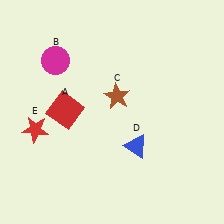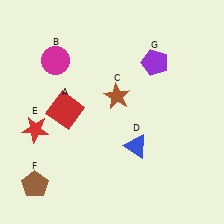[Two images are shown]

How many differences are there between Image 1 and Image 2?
There are 2 differences between the two images.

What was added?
A brown pentagon (F), a purple pentagon (G) were added in Image 2.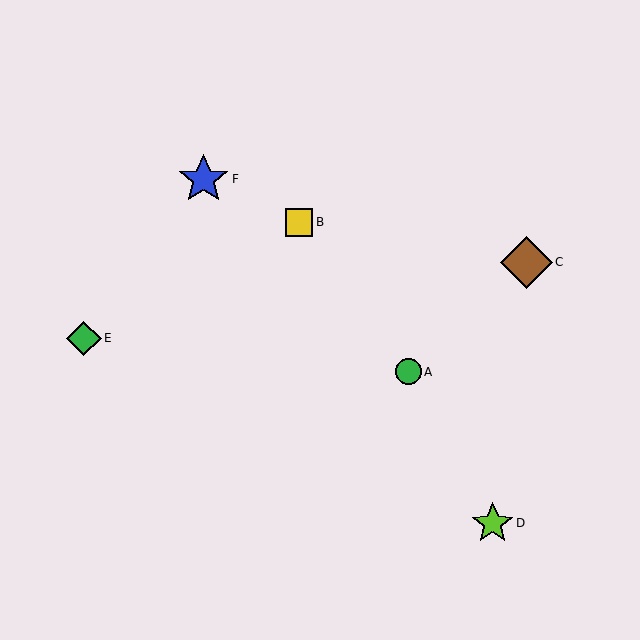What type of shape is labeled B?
Shape B is a yellow square.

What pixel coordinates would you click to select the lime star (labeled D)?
Click at (493, 523) to select the lime star D.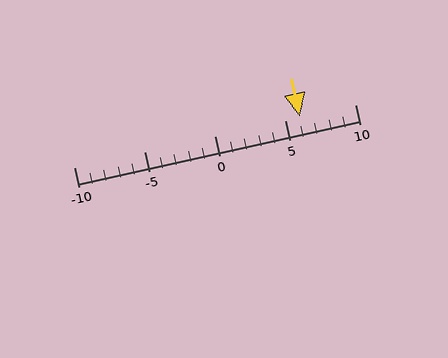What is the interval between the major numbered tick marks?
The major tick marks are spaced 5 units apart.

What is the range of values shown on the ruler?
The ruler shows values from -10 to 10.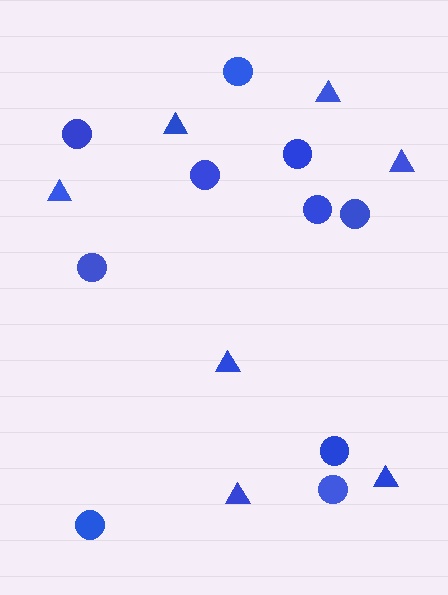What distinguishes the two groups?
There are 2 groups: one group of circles (10) and one group of triangles (7).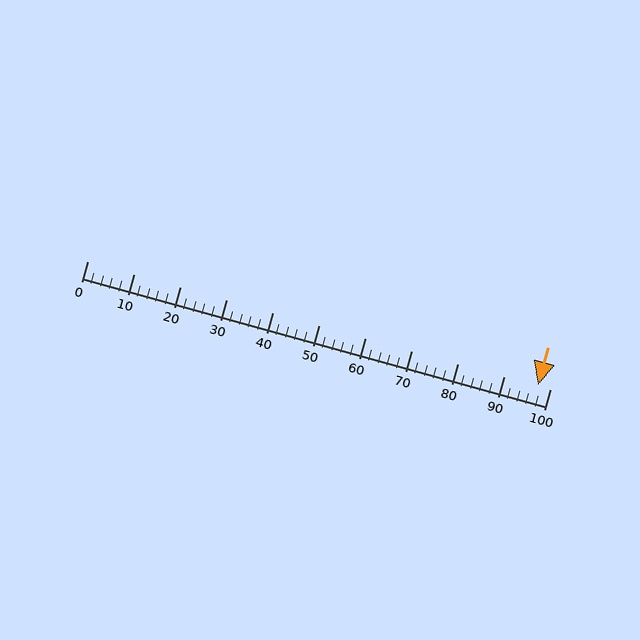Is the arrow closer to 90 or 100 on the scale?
The arrow is closer to 100.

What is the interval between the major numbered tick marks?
The major tick marks are spaced 10 units apart.